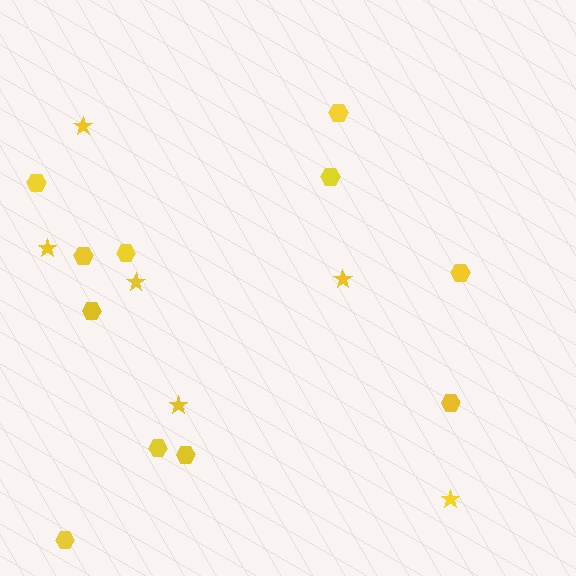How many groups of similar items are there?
There are 2 groups: one group of stars (6) and one group of hexagons (11).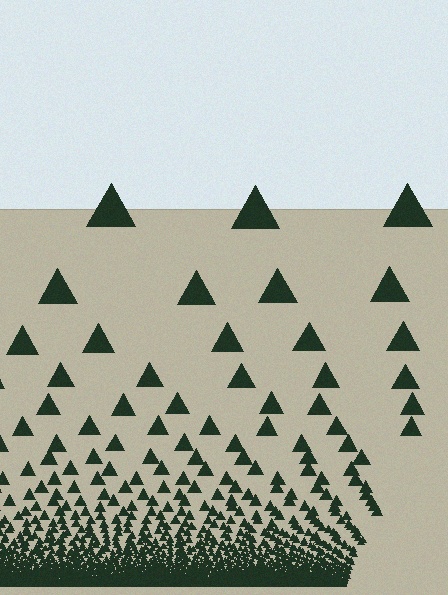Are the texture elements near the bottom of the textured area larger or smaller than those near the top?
Smaller. The gradient is inverted — elements near the bottom are smaller and denser.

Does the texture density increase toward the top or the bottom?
Density increases toward the bottom.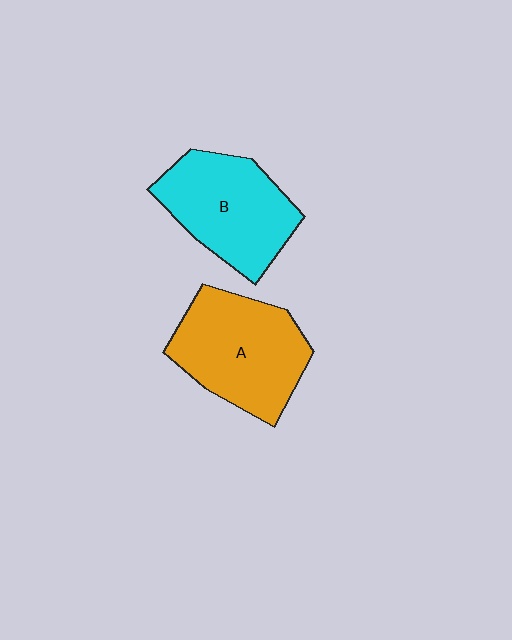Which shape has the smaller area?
Shape B (cyan).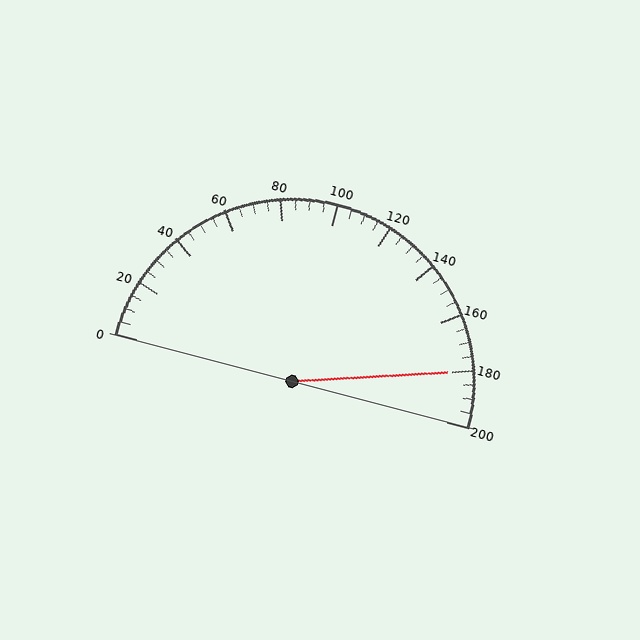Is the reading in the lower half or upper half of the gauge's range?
The reading is in the upper half of the range (0 to 200).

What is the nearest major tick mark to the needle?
The nearest major tick mark is 180.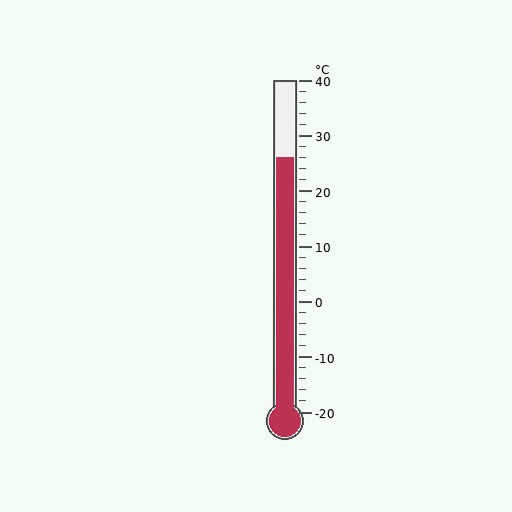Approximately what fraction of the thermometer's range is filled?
The thermometer is filled to approximately 75% of its range.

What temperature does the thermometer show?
The thermometer shows approximately 26°C.